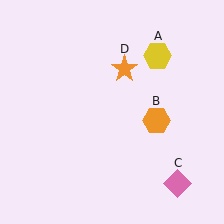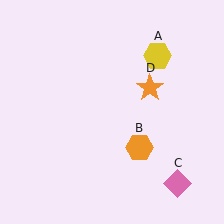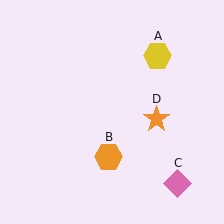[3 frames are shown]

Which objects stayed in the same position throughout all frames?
Yellow hexagon (object A) and pink diamond (object C) remained stationary.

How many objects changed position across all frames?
2 objects changed position: orange hexagon (object B), orange star (object D).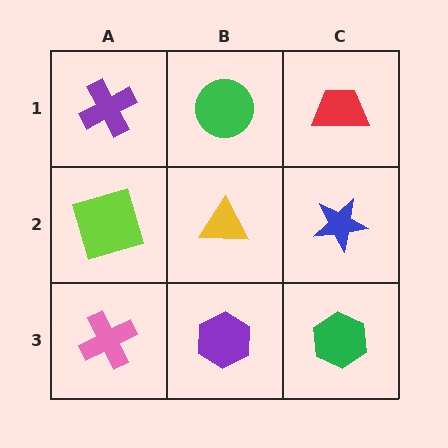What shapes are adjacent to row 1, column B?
A yellow triangle (row 2, column B), a purple cross (row 1, column A), a red trapezoid (row 1, column C).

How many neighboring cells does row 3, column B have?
3.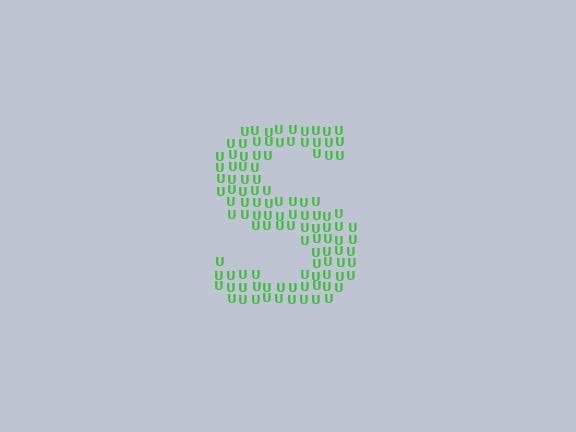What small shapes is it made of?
It is made of small letter U's.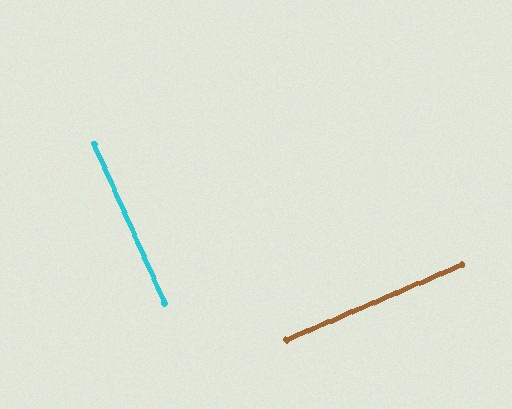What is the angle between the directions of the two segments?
Approximately 89 degrees.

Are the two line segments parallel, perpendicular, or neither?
Perpendicular — they meet at approximately 89°.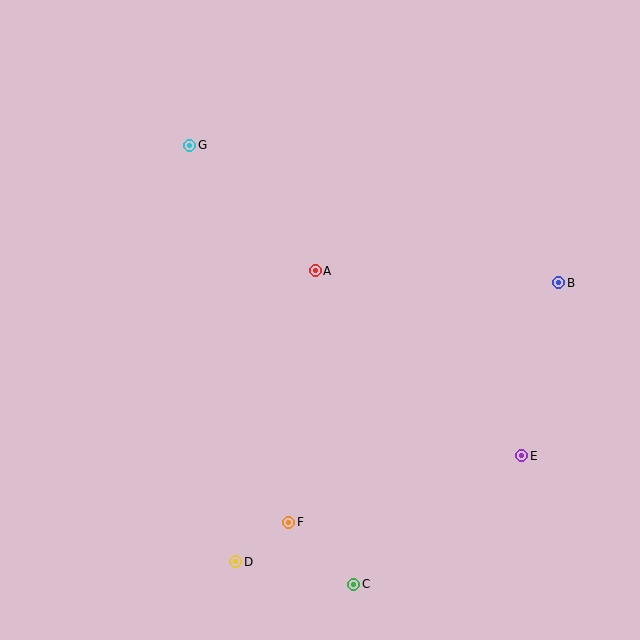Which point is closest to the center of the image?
Point A at (315, 271) is closest to the center.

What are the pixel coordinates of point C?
Point C is at (354, 584).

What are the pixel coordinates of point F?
Point F is at (289, 522).